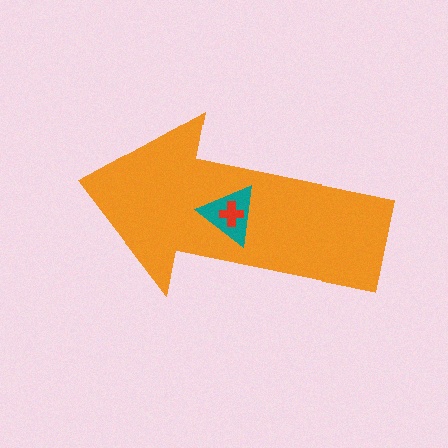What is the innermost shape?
The red cross.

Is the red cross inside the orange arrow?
Yes.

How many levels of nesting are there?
3.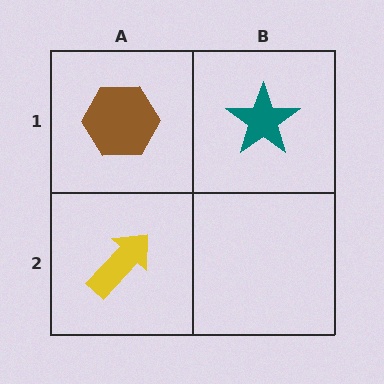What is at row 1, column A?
A brown hexagon.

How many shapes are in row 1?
2 shapes.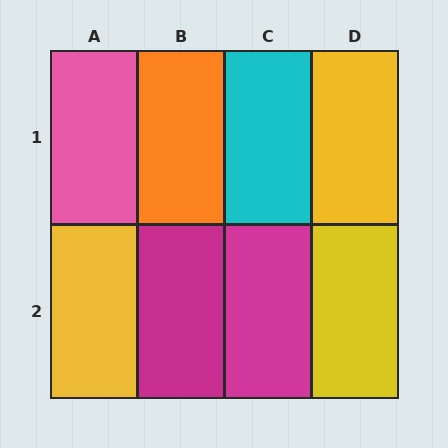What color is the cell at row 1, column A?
Pink.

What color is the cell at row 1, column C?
Cyan.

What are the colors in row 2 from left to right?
Yellow, magenta, magenta, yellow.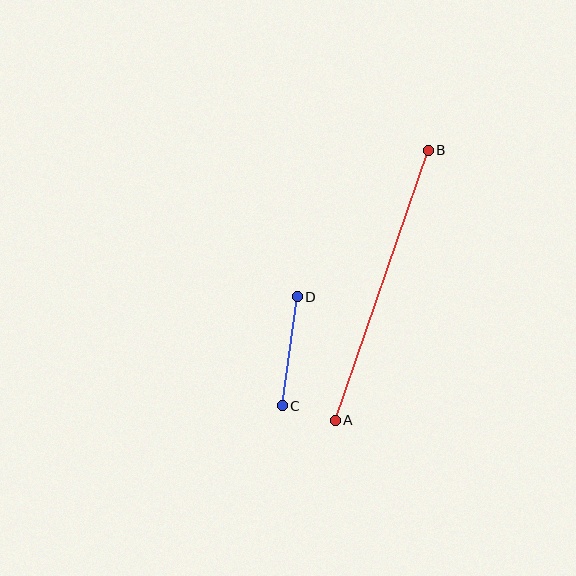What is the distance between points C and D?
The distance is approximately 110 pixels.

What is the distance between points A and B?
The distance is approximately 286 pixels.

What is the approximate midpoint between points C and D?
The midpoint is at approximately (290, 351) pixels.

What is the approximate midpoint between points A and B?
The midpoint is at approximately (382, 285) pixels.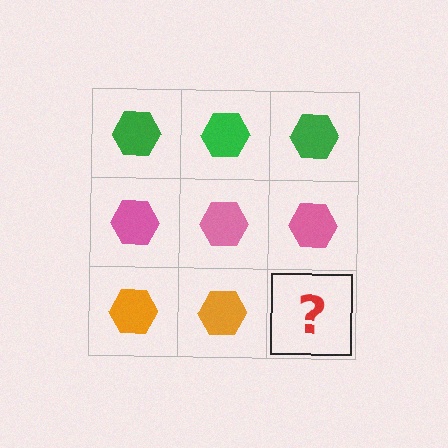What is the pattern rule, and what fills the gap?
The rule is that each row has a consistent color. The gap should be filled with an orange hexagon.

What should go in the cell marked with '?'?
The missing cell should contain an orange hexagon.